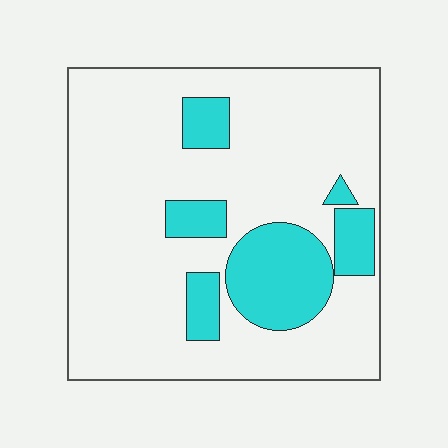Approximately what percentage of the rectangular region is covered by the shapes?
Approximately 20%.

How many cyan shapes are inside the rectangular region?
6.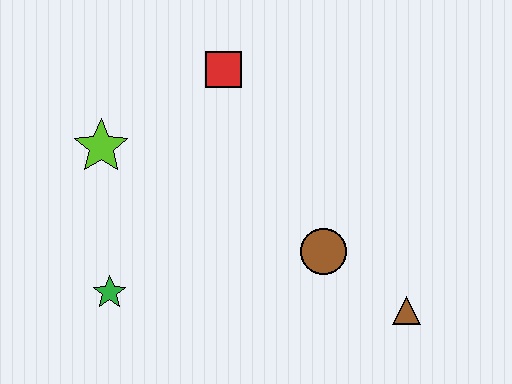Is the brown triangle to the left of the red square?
No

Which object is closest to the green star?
The lime star is closest to the green star.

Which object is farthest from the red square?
The brown triangle is farthest from the red square.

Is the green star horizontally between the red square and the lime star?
Yes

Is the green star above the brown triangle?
Yes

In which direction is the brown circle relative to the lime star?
The brown circle is to the right of the lime star.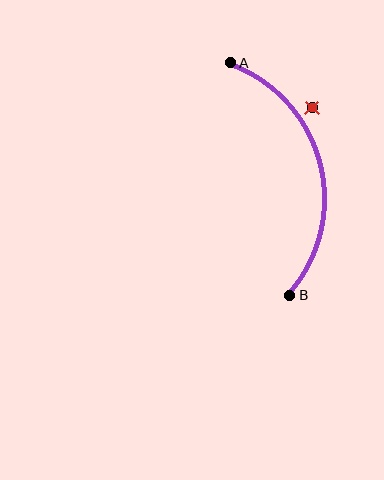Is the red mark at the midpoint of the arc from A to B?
No — the red mark does not lie on the arc at all. It sits slightly outside the curve.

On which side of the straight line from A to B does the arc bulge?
The arc bulges to the right of the straight line connecting A and B.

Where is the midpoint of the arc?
The arc midpoint is the point on the curve farthest from the straight line joining A and B. It sits to the right of that line.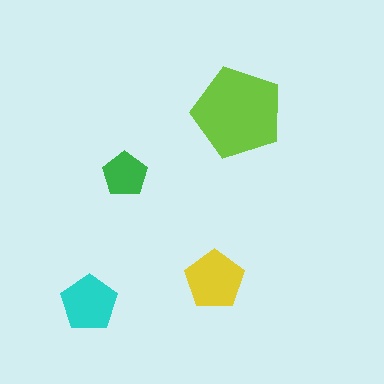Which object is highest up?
The lime pentagon is topmost.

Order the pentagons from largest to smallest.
the lime one, the yellow one, the cyan one, the green one.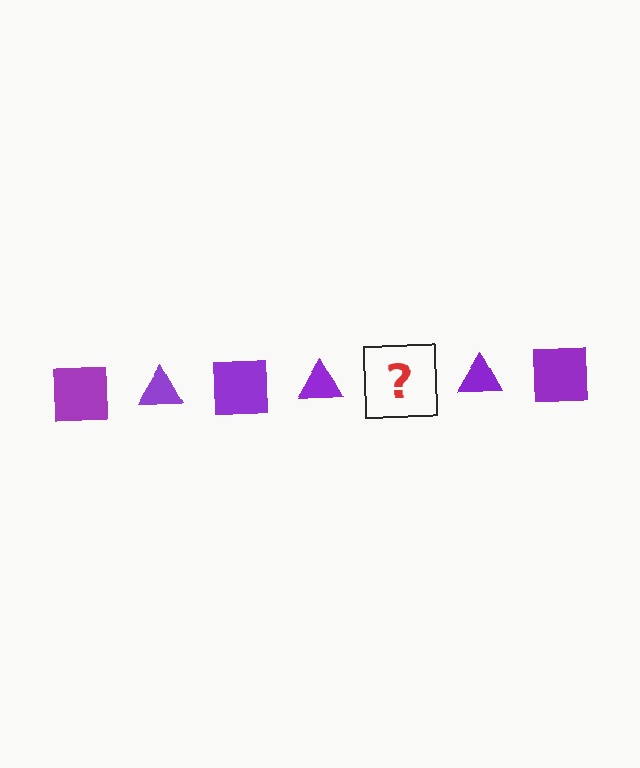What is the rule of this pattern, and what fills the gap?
The rule is that the pattern cycles through square, triangle shapes in purple. The gap should be filled with a purple square.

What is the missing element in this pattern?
The missing element is a purple square.